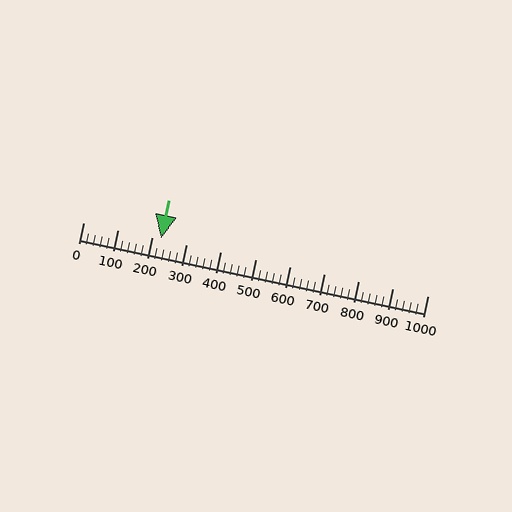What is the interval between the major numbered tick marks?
The major tick marks are spaced 100 units apart.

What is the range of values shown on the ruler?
The ruler shows values from 0 to 1000.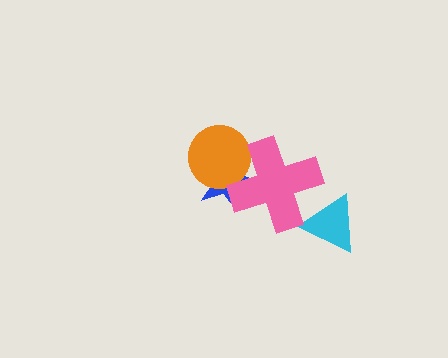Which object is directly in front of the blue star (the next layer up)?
The orange circle is directly in front of the blue star.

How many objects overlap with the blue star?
2 objects overlap with the blue star.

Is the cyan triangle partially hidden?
Yes, it is partially covered by another shape.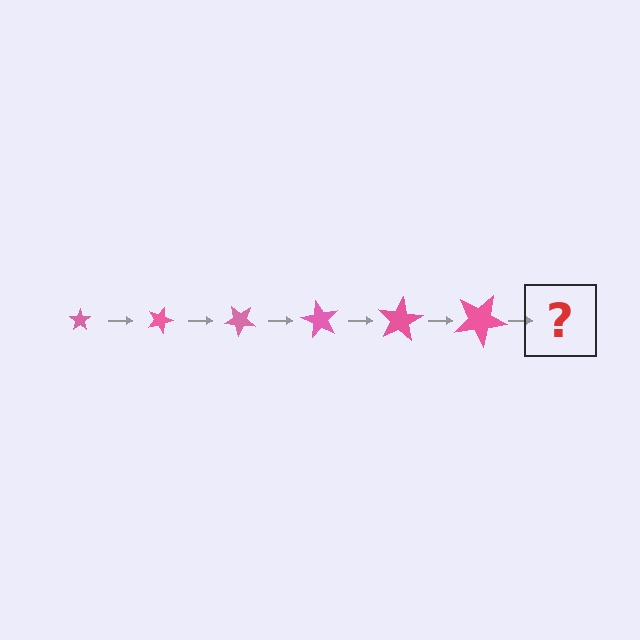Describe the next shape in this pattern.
It should be a star, larger than the previous one and rotated 120 degrees from the start.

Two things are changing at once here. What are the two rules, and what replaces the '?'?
The two rules are that the star grows larger each step and it rotates 20 degrees each step. The '?' should be a star, larger than the previous one and rotated 120 degrees from the start.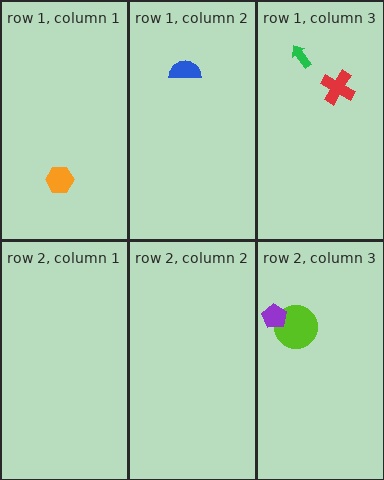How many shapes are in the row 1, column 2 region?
1.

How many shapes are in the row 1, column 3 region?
2.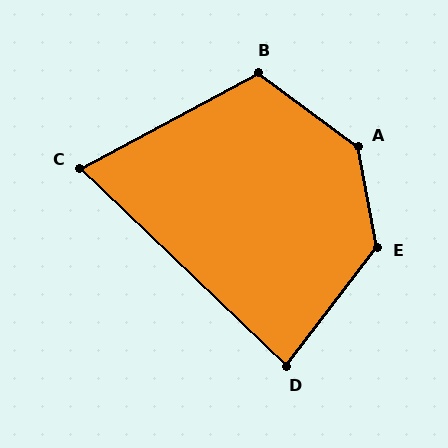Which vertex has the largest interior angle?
A, at approximately 137 degrees.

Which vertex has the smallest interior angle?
C, at approximately 72 degrees.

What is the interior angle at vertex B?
Approximately 115 degrees (obtuse).